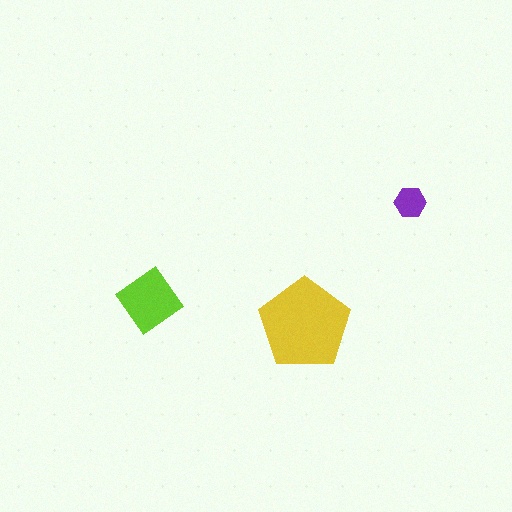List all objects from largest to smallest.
The yellow pentagon, the lime diamond, the purple hexagon.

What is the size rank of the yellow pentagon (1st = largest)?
1st.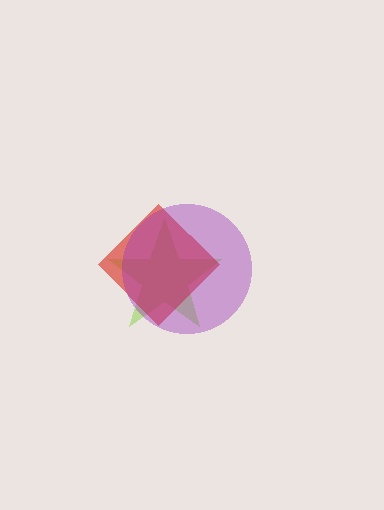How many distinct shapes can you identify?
There are 3 distinct shapes: a lime star, a red diamond, a purple circle.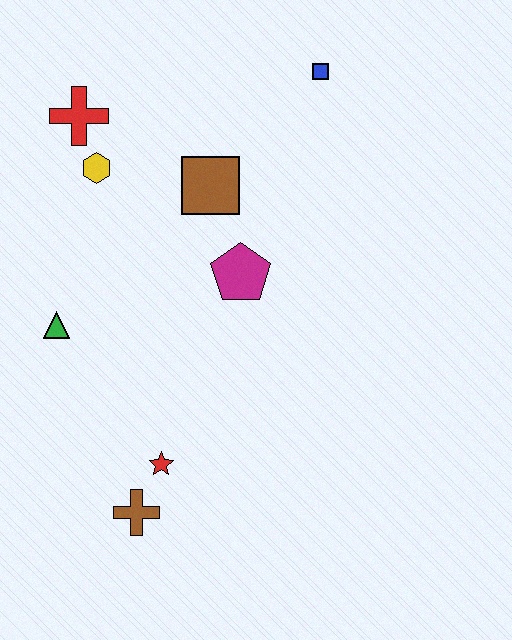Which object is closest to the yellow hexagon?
The red cross is closest to the yellow hexagon.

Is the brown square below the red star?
No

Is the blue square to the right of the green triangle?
Yes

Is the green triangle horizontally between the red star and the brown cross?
No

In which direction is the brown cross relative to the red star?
The brown cross is below the red star.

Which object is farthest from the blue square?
The brown cross is farthest from the blue square.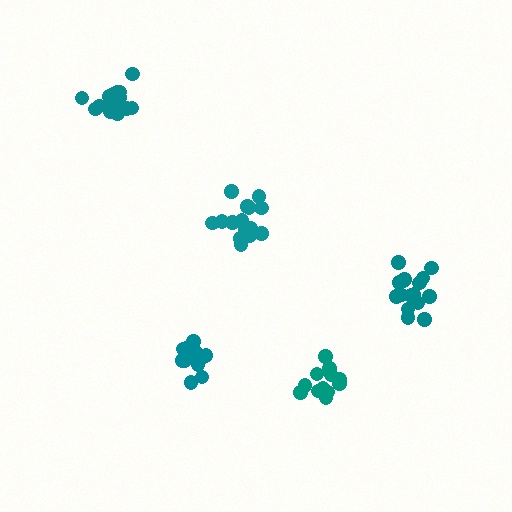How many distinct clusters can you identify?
There are 5 distinct clusters.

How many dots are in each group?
Group 1: 12 dots, Group 2: 16 dots, Group 3: 15 dots, Group 4: 16 dots, Group 5: 16 dots (75 total).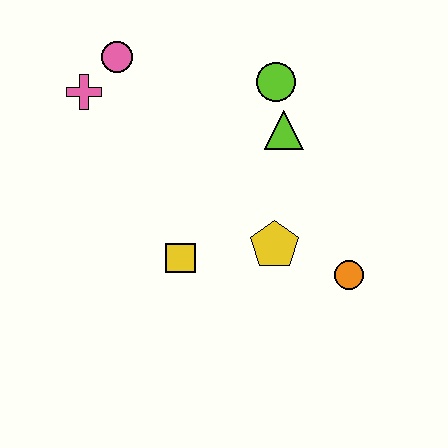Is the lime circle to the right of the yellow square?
Yes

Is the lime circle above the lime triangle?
Yes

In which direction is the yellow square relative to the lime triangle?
The yellow square is below the lime triangle.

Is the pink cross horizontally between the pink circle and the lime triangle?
No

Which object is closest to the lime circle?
The lime triangle is closest to the lime circle.